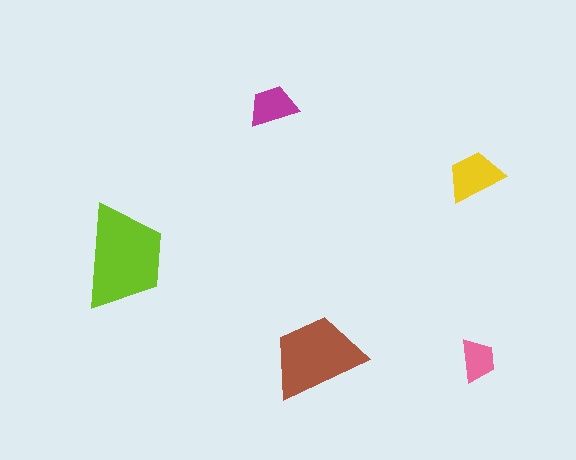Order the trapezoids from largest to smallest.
the lime one, the brown one, the yellow one, the magenta one, the pink one.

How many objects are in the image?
There are 5 objects in the image.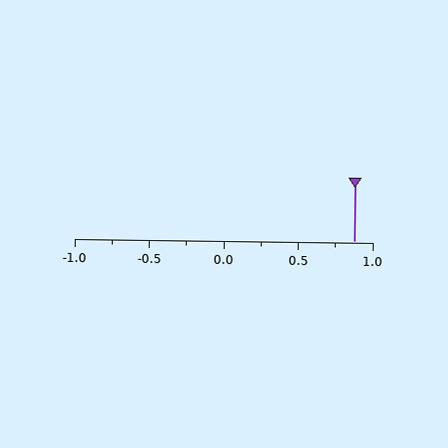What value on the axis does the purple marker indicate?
The marker indicates approximately 0.88.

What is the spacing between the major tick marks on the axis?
The major ticks are spaced 0.5 apart.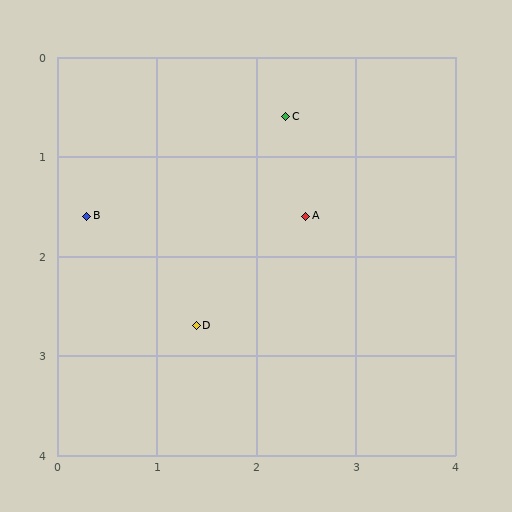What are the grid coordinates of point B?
Point B is at approximately (0.3, 1.6).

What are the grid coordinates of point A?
Point A is at approximately (2.5, 1.6).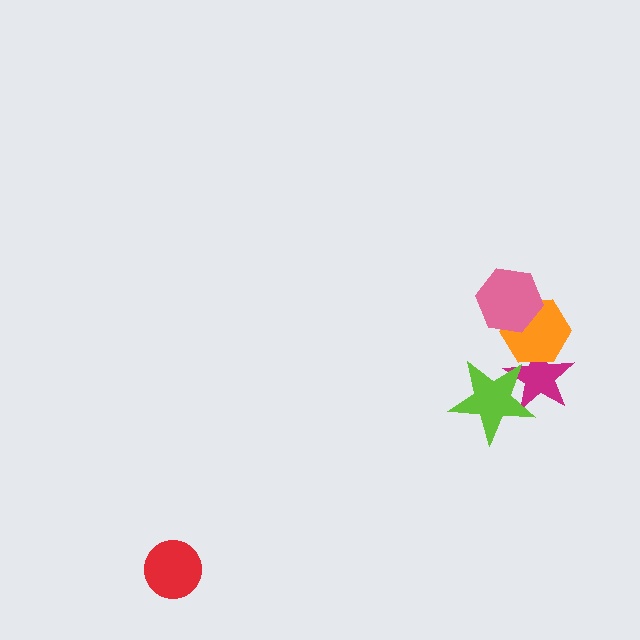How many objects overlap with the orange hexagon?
2 objects overlap with the orange hexagon.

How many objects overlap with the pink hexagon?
1 object overlaps with the pink hexagon.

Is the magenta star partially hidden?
Yes, it is partially covered by another shape.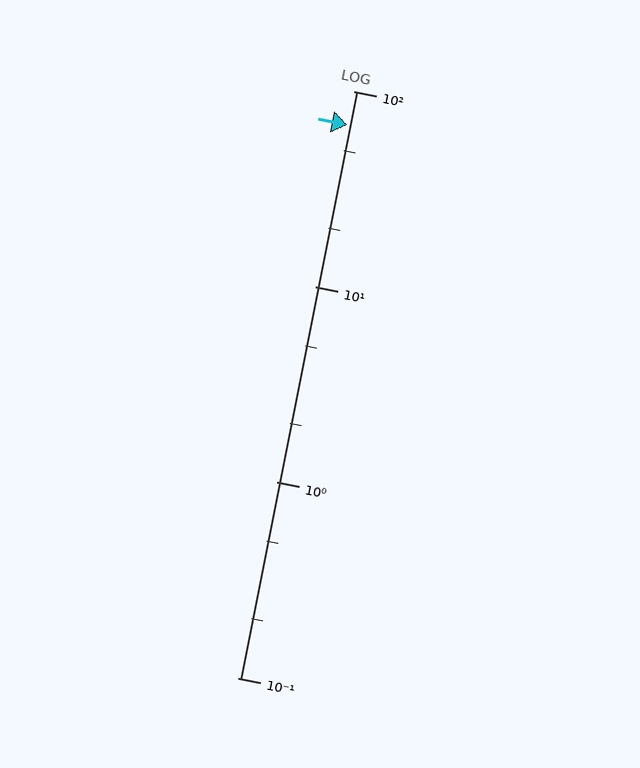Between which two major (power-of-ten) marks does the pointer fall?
The pointer is between 10 and 100.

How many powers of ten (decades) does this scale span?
The scale spans 3 decades, from 0.1 to 100.